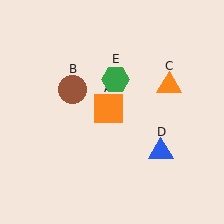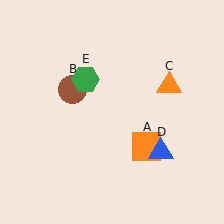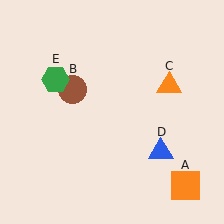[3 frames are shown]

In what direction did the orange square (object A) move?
The orange square (object A) moved down and to the right.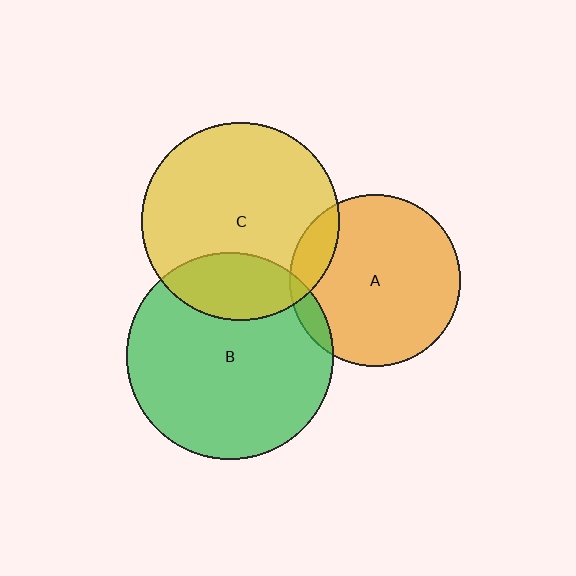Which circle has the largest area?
Circle B (green).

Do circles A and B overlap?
Yes.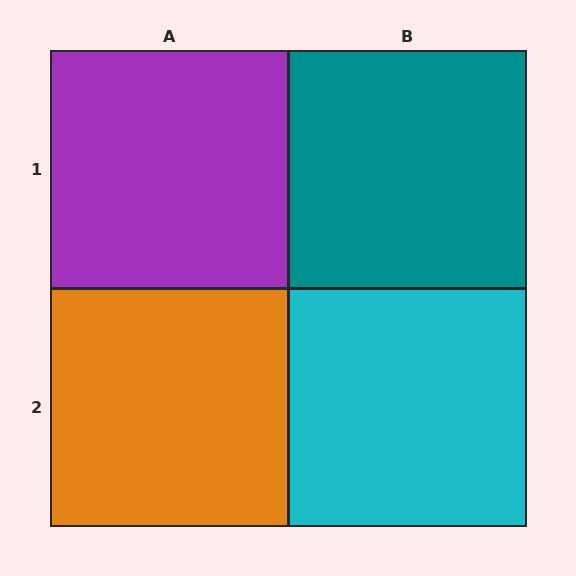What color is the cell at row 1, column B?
Teal.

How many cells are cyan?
1 cell is cyan.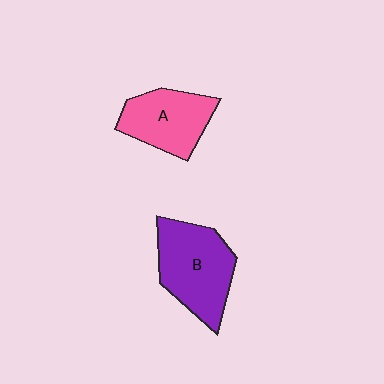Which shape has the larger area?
Shape B (purple).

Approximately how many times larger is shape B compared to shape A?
Approximately 1.3 times.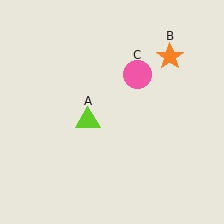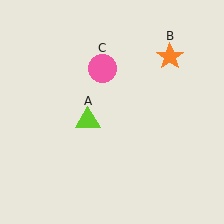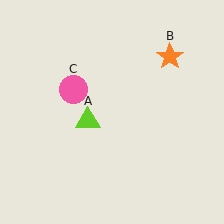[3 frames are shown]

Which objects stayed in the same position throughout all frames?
Lime triangle (object A) and orange star (object B) remained stationary.